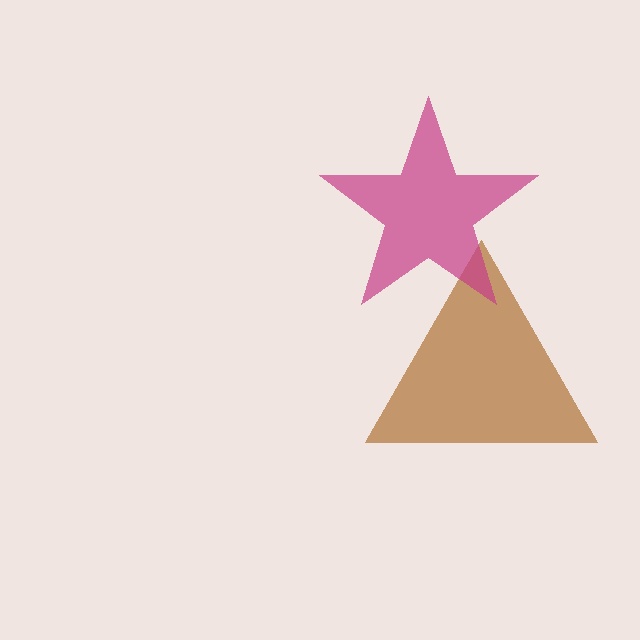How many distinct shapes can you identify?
There are 2 distinct shapes: a brown triangle, a magenta star.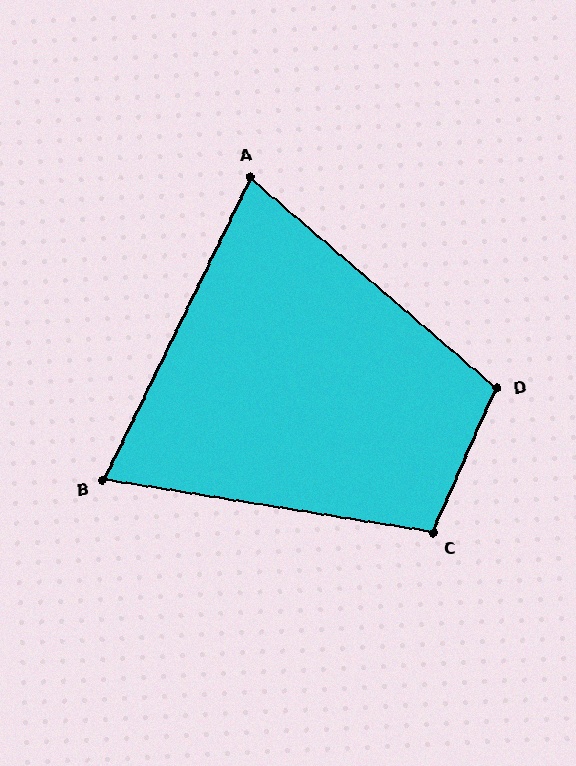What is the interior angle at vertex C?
Approximately 105 degrees (obtuse).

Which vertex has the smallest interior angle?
B, at approximately 73 degrees.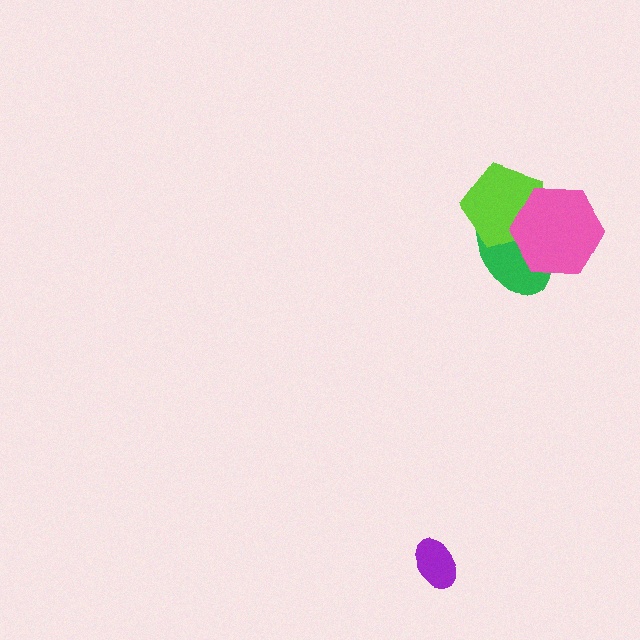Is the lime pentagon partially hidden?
Yes, it is partially covered by another shape.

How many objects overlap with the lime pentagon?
2 objects overlap with the lime pentagon.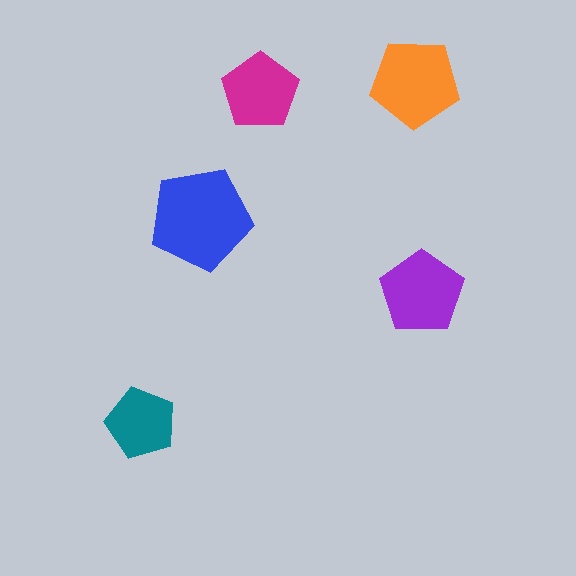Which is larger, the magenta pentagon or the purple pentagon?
The purple one.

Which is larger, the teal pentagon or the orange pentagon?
The orange one.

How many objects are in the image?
There are 5 objects in the image.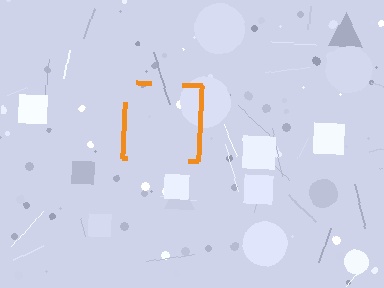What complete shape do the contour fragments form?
The contour fragments form a square.